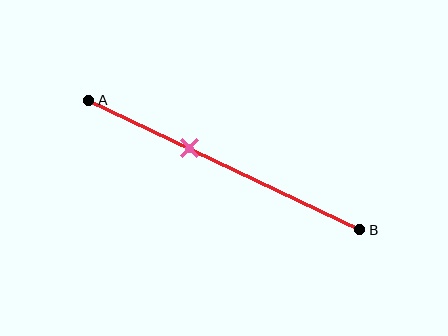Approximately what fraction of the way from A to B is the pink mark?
The pink mark is approximately 35% of the way from A to B.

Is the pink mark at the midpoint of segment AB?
No, the mark is at about 35% from A, not at the 50% midpoint.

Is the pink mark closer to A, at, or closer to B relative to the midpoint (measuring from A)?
The pink mark is closer to point A than the midpoint of segment AB.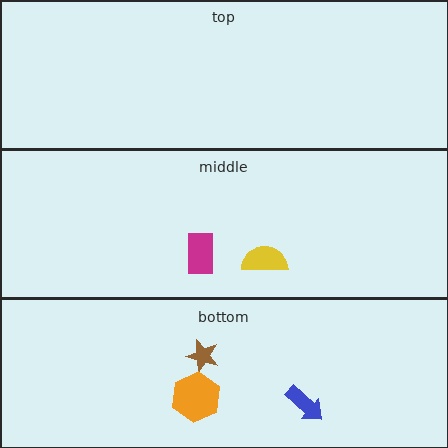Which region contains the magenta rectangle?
The middle region.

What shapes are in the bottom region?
The brown star, the blue arrow, the orange hexagon.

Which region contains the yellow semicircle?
The middle region.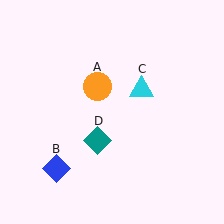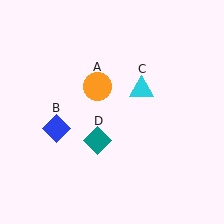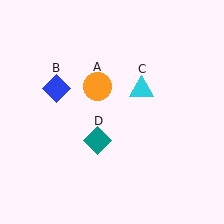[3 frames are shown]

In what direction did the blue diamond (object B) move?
The blue diamond (object B) moved up.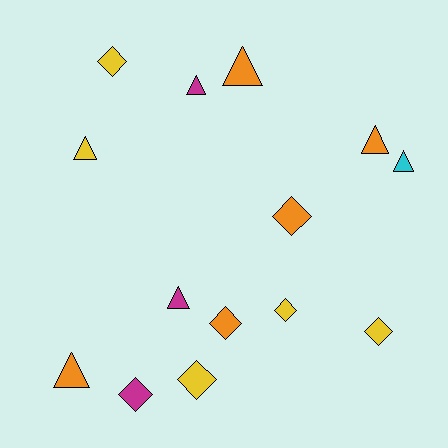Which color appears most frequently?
Orange, with 5 objects.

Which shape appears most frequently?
Diamond, with 7 objects.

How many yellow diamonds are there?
There are 4 yellow diamonds.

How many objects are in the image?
There are 14 objects.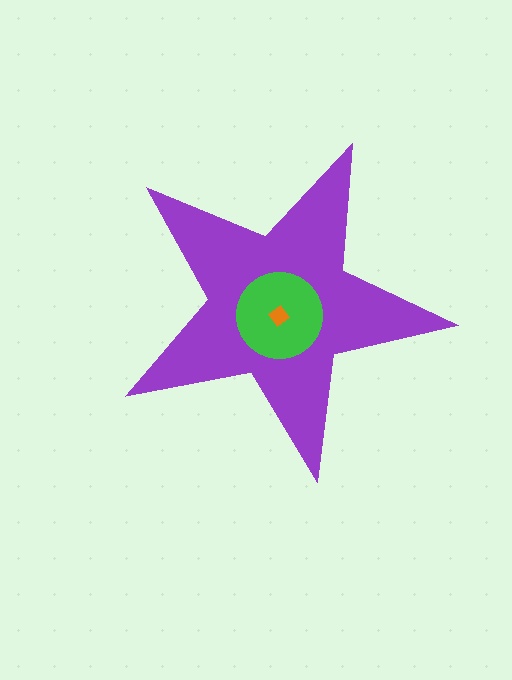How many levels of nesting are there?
3.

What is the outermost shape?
The purple star.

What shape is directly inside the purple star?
The green circle.